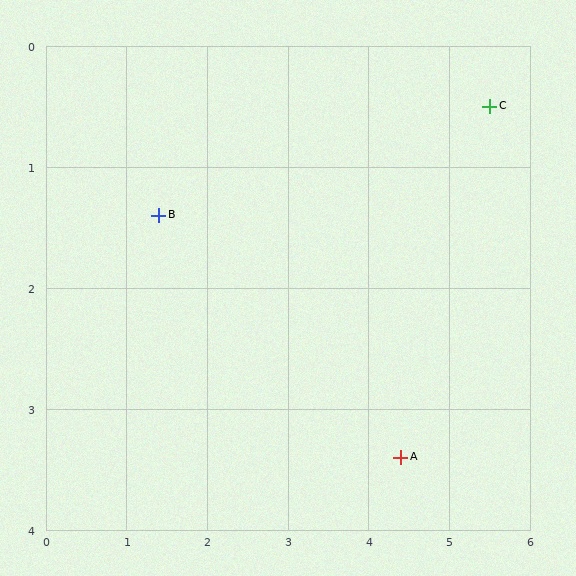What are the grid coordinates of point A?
Point A is at approximately (4.4, 3.4).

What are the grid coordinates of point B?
Point B is at approximately (1.4, 1.4).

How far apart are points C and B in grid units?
Points C and B are about 4.2 grid units apart.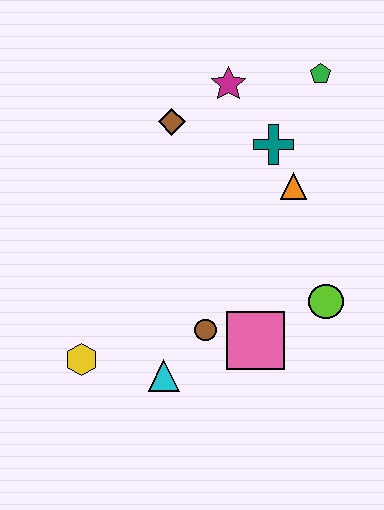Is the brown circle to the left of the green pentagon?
Yes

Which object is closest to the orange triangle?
The teal cross is closest to the orange triangle.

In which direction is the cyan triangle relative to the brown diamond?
The cyan triangle is below the brown diamond.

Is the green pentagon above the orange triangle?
Yes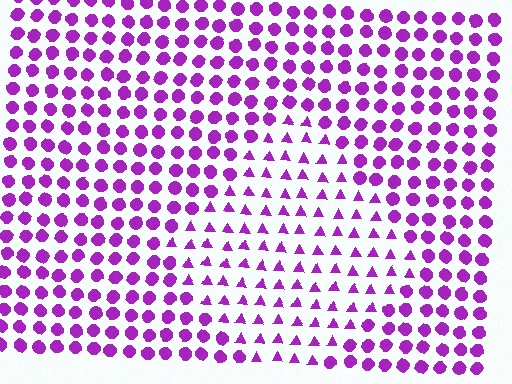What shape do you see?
I see a diamond.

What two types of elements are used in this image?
The image uses triangles inside the diamond region and circles outside it.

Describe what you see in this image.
The image is filled with small purple elements arranged in a uniform grid. A diamond-shaped region contains triangles, while the surrounding area contains circles. The boundary is defined purely by the change in element shape.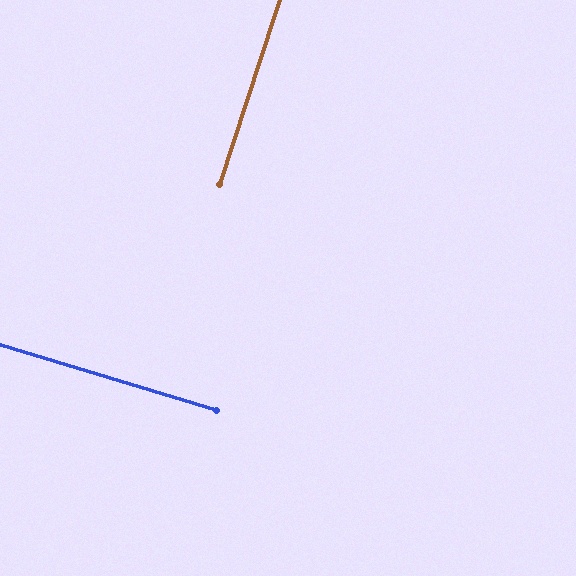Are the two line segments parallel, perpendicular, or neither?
Perpendicular — they meet at approximately 89°.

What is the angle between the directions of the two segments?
Approximately 89 degrees.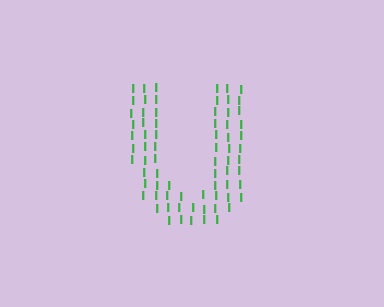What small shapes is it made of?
It is made of small letter I's.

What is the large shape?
The large shape is the letter U.